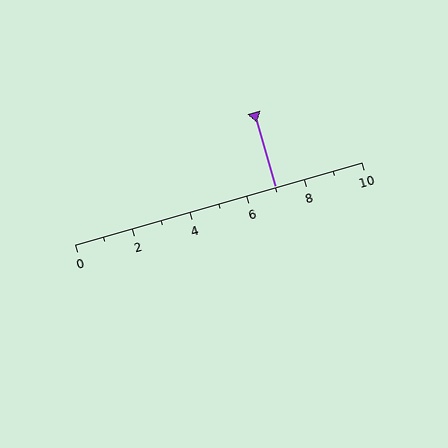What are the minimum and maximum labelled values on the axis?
The axis runs from 0 to 10.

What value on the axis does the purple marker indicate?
The marker indicates approximately 7.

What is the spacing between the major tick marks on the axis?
The major ticks are spaced 2 apart.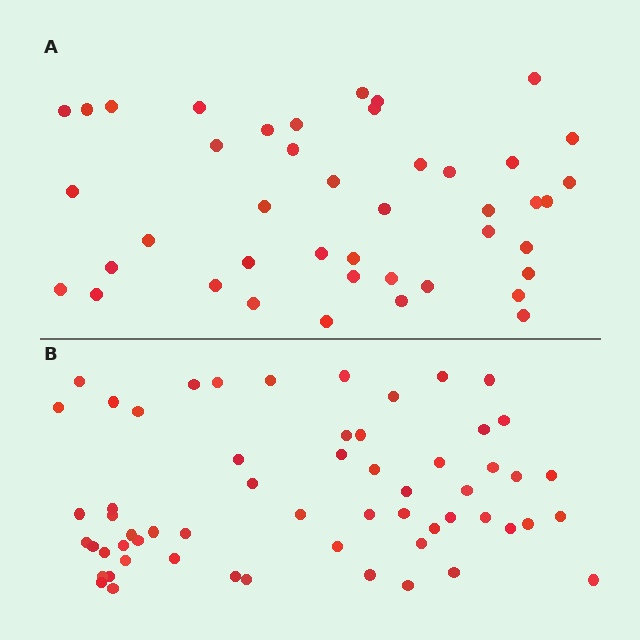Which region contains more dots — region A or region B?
Region B (the bottom region) has more dots.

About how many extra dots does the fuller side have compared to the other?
Region B has approximately 15 more dots than region A.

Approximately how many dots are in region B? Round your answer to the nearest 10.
About 60 dots. (The exact count is 59, which rounds to 60.)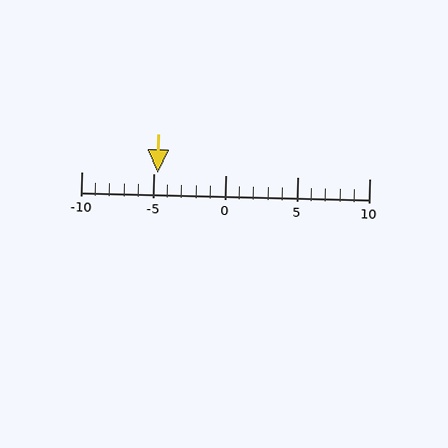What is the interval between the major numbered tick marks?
The major tick marks are spaced 5 units apart.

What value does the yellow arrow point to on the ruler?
The yellow arrow points to approximately -5.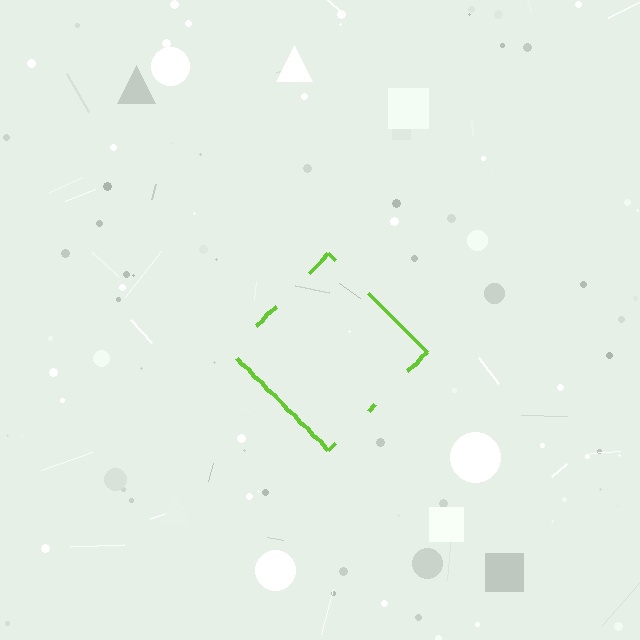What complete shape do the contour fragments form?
The contour fragments form a diamond.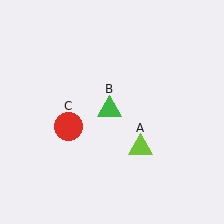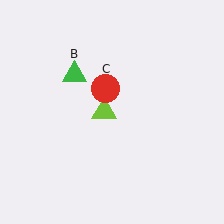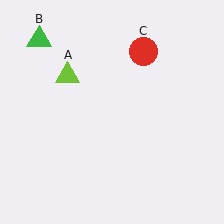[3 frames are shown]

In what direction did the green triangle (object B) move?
The green triangle (object B) moved up and to the left.